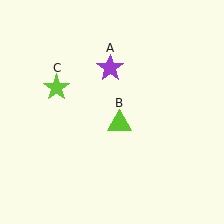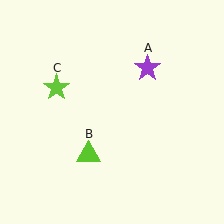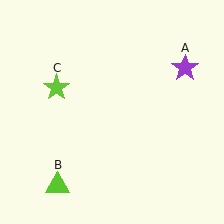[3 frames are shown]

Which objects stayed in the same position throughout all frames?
Lime star (object C) remained stationary.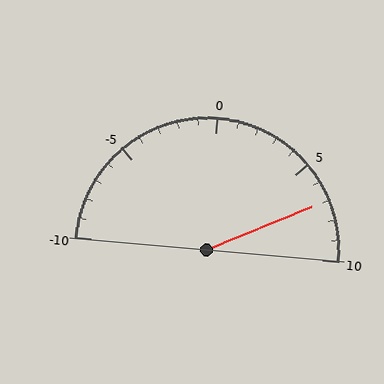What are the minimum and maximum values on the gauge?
The gauge ranges from -10 to 10.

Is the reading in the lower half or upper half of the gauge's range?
The reading is in the upper half of the range (-10 to 10).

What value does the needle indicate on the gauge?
The needle indicates approximately 7.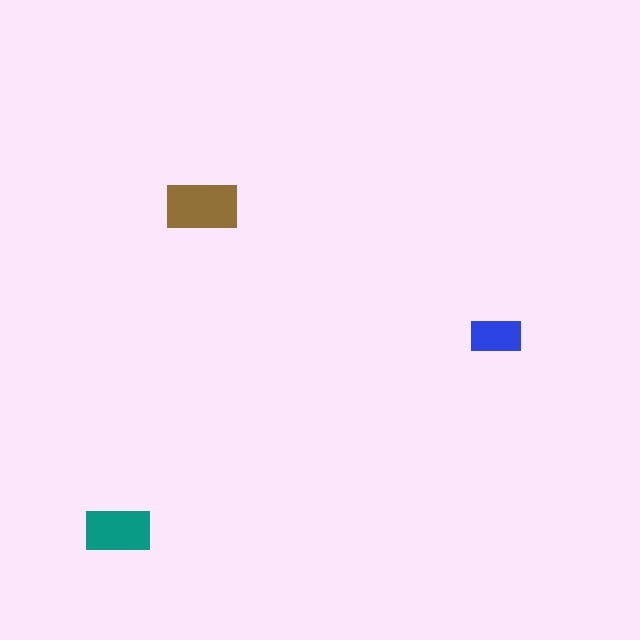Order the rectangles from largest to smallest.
the brown one, the teal one, the blue one.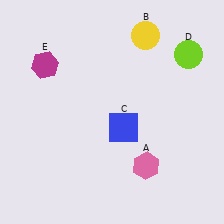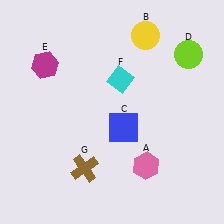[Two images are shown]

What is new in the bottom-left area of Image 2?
A brown cross (G) was added in the bottom-left area of Image 2.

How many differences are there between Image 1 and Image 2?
There are 2 differences between the two images.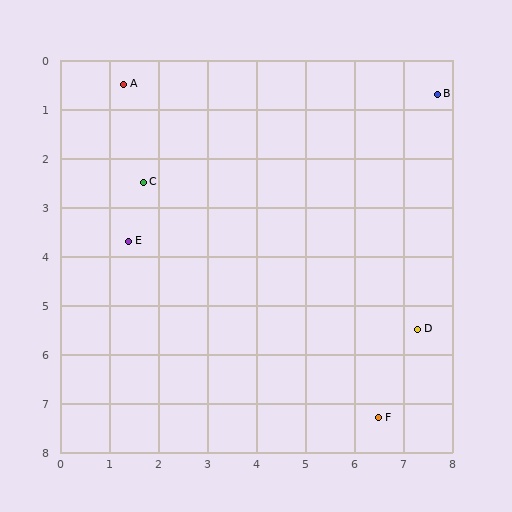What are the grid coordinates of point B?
Point B is at approximately (7.7, 0.7).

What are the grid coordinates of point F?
Point F is at approximately (6.5, 7.3).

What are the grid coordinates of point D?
Point D is at approximately (7.3, 5.5).